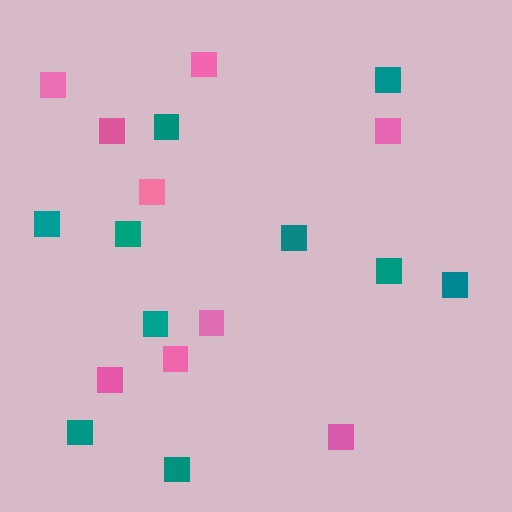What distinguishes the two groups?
There are 2 groups: one group of pink squares (9) and one group of teal squares (10).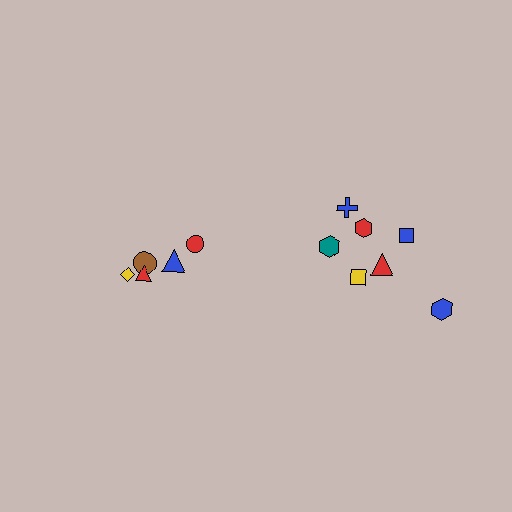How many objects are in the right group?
There are 7 objects.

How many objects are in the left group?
There are 5 objects.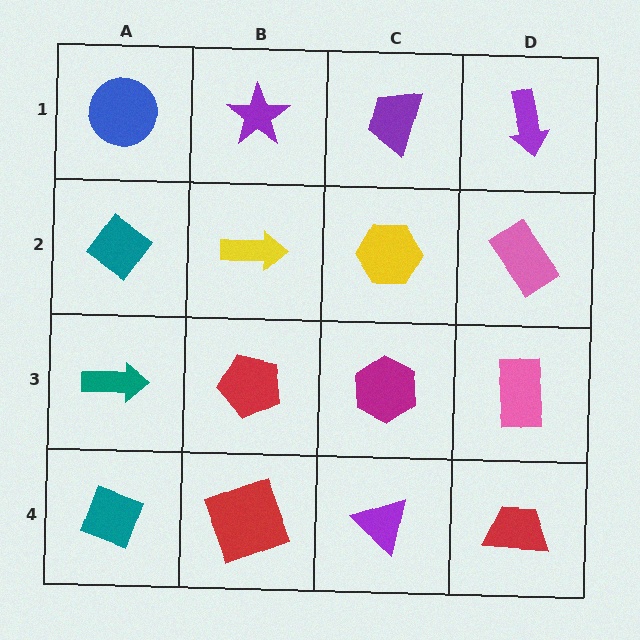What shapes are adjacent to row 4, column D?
A pink rectangle (row 3, column D), a purple triangle (row 4, column C).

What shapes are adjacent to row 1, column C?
A yellow hexagon (row 2, column C), a purple star (row 1, column B), a purple arrow (row 1, column D).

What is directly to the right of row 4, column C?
A red trapezoid.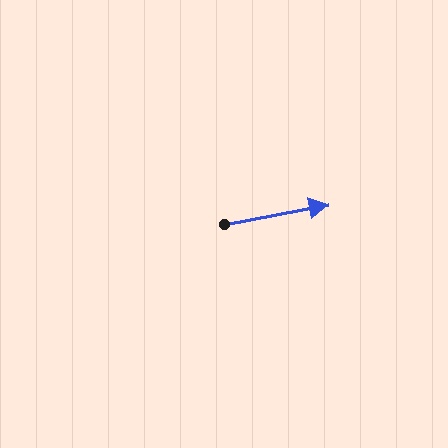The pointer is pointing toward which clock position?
Roughly 3 o'clock.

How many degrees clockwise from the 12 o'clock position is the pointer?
Approximately 80 degrees.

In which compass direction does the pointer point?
East.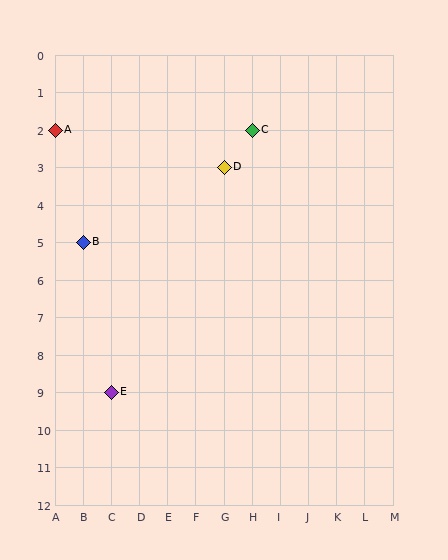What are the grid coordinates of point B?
Point B is at grid coordinates (B, 5).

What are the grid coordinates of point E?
Point E is at grid coordinates (C, 9).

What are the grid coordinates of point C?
Point C is at grid coordinates (H, 2).